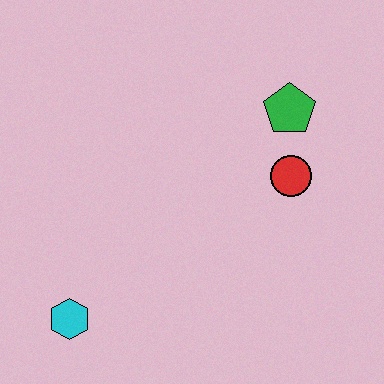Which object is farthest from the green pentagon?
The cyan hexagon is farthest from the green pentagon.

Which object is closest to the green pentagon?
The red circle is closest to the green pentagon.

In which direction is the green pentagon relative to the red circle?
The green pentagon is above the red circle.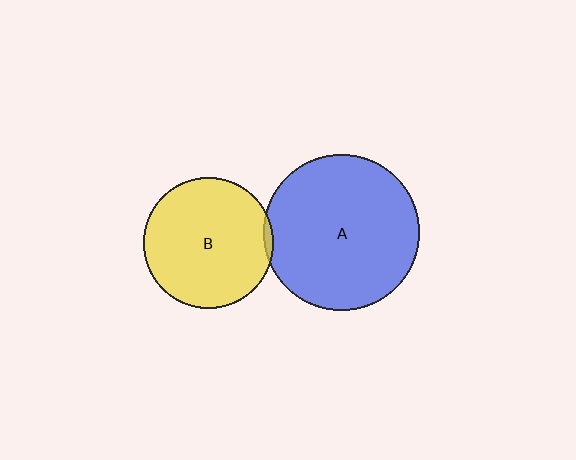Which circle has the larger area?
Circle A (blue).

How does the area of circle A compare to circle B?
Approximately 1.4 times.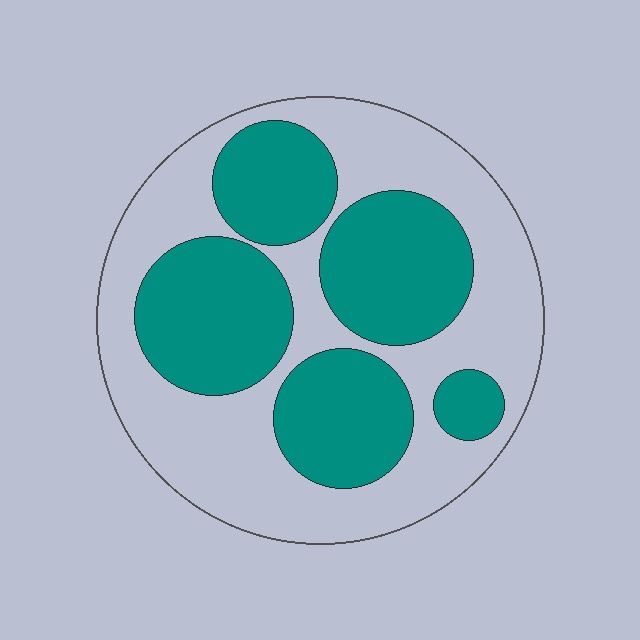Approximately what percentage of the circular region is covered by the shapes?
Approximately 45%.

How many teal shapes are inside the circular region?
5.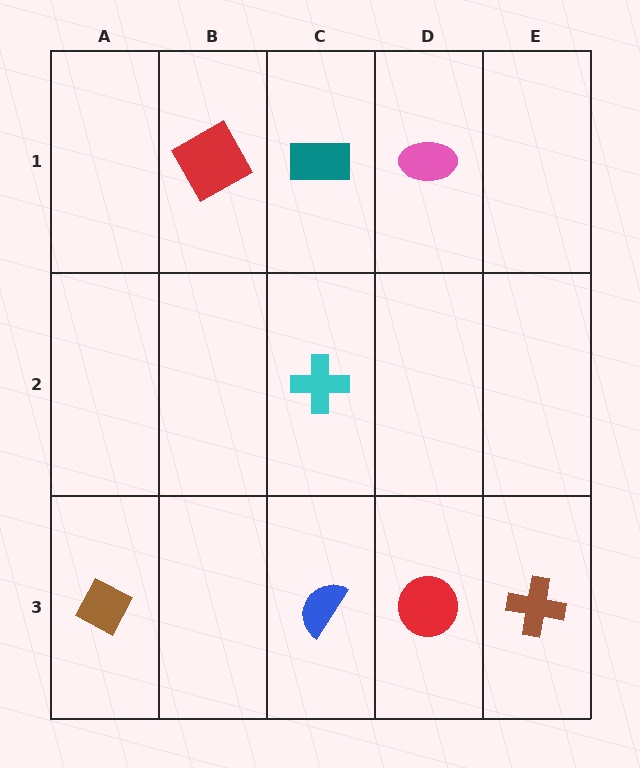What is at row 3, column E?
A brown cross.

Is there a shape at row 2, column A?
No, that cell is empty.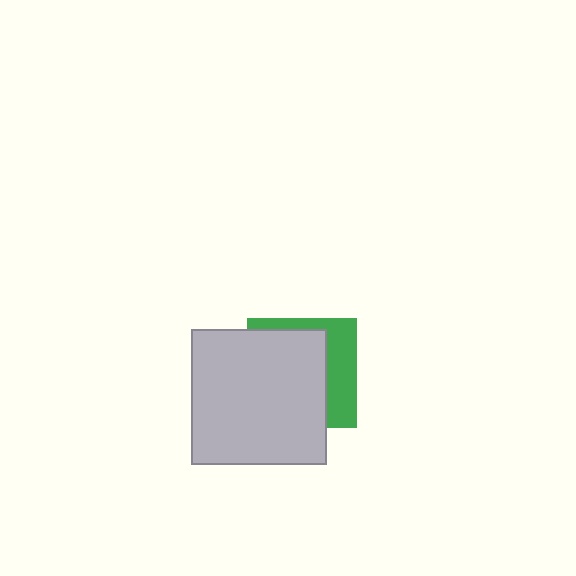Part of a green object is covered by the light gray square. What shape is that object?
It is a square.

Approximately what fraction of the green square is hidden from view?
Roughly 65% of the green square is hidden behind the light gray square.